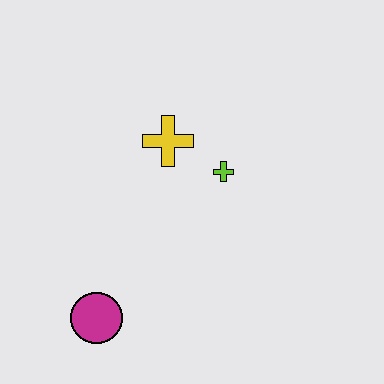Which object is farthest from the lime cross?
The magenta circle is farthest from the lime cross.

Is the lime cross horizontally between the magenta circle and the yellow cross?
No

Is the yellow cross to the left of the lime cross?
Yes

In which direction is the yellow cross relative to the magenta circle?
The yellow cross is above the magenta circle.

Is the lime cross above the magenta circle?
Yes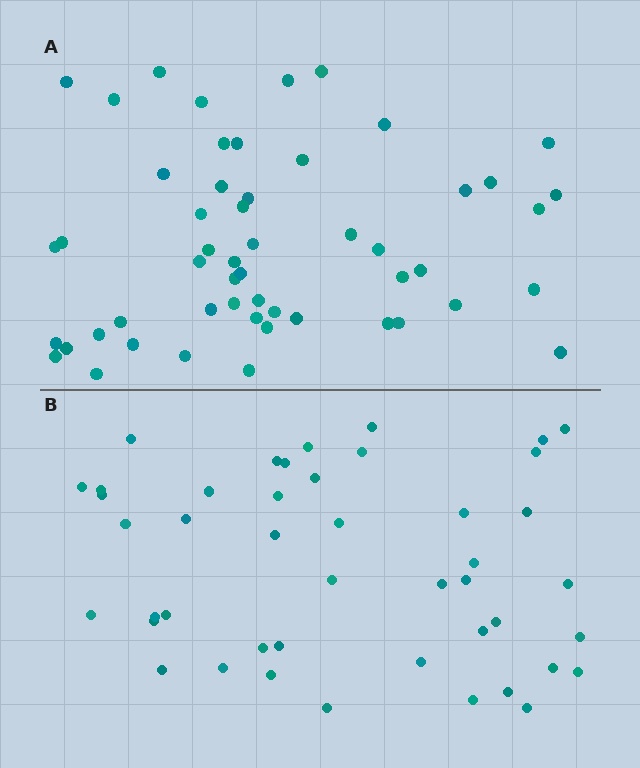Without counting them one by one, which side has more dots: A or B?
Region A (the top region) has more dots.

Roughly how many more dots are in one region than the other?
Region A has roughly 8 or so more dots than region B.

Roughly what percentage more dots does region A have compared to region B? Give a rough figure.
About 20% more.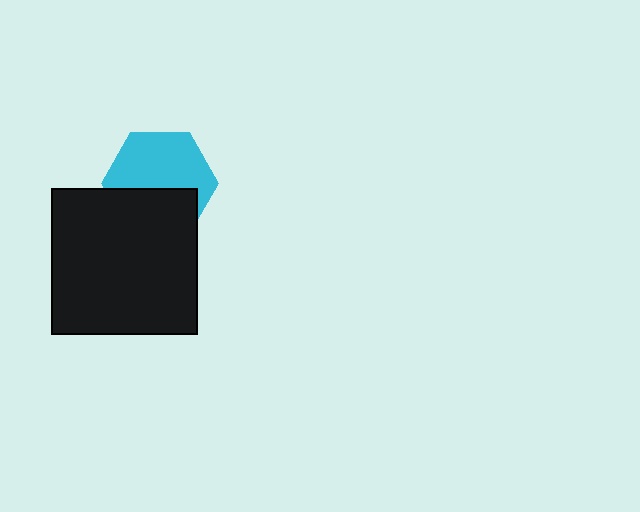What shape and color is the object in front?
The object in front is a black square.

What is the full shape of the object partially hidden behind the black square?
The partially hidden object is a cyan hexagon.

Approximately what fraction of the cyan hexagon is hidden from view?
Roughly 41% of the cyan hexagon is hidden behind the black square.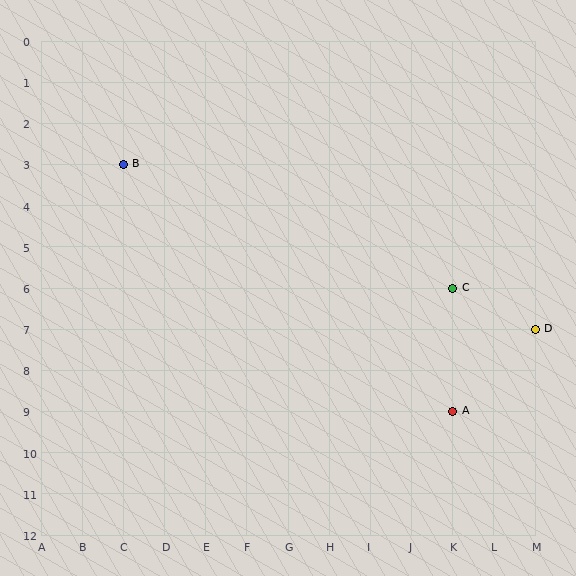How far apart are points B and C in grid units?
Points B and C are 8 columns and 3 rows apart (about 8.5 grid units diagonally).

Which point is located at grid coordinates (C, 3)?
Point B is at (C, 3).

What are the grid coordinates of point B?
Point B is at grid coordinates (C, 3).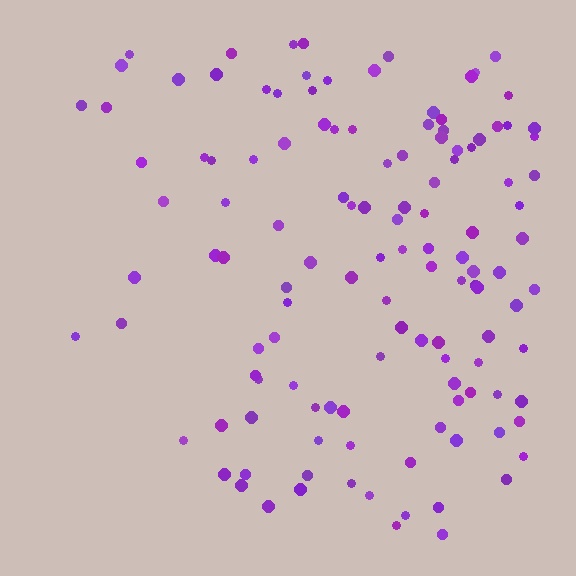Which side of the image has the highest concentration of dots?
The right.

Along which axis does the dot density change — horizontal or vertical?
Horizontal.